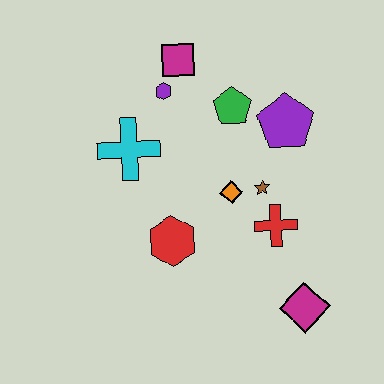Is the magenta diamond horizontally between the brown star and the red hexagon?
No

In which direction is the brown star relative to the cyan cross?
The brown star is to the right of the cyan cross.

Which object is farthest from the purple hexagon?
The magenta diamond is farthest from the purple hexagon.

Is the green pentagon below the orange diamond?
No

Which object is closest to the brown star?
The orange diamond is closest to the brown star.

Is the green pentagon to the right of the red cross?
No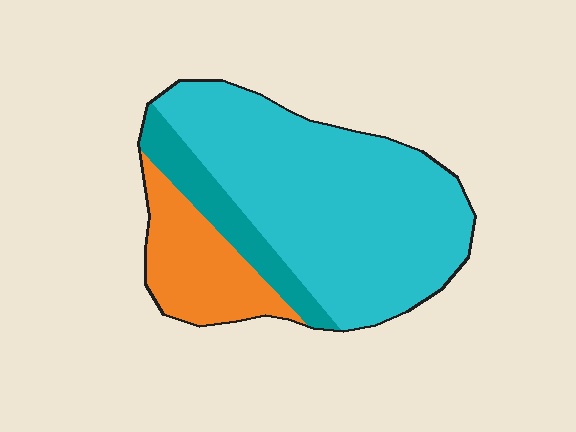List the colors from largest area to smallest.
From largest to smallest: cyan, orange, teal.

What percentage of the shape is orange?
Orange covers 20% of the shape.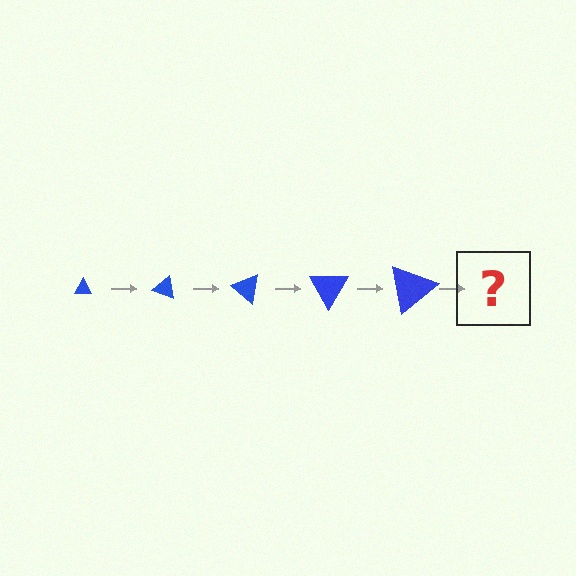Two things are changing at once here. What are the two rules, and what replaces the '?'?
The two rules are that the triangle grows larger each step and it rotates 20 degrees each step. The '?' should be a triangle, larger than the previous one and rotated 100 degrees from the start.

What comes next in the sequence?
The next element should be a triangle, larger than the previous one and rotated 100 degrees from the start.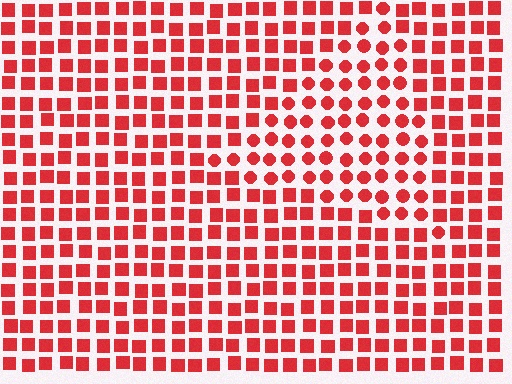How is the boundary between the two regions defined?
The boundary is defined by a change in element shape: circles inside vs. squares outside. All elements share the same color and spacing.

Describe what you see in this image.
The image is filled with small red elements arranged in a uniform grid. A triangle-shaped region contains circles, while the surrounding area contains squares. The boundary is defined purely by the change in element shape.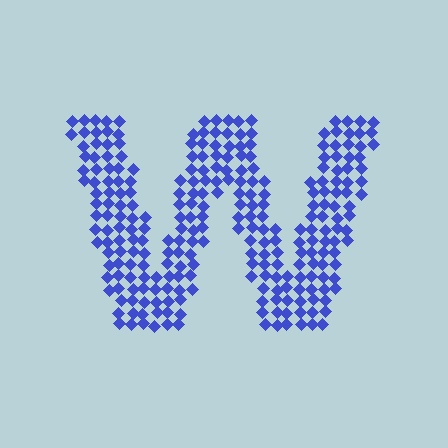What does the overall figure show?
The overall figure shows the letter W.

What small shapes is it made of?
It is made of small diamonds.